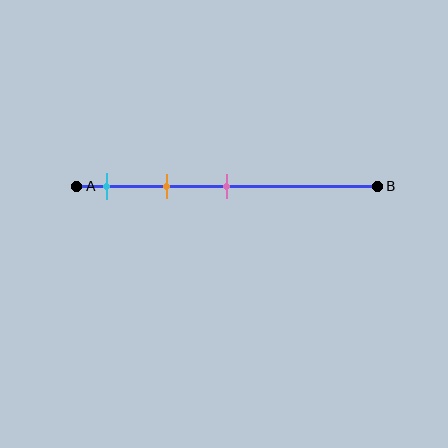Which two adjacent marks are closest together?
The cyan and orange marks are the closest adjacent pair.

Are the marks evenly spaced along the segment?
Yes, the marks are approximately evenly spaced.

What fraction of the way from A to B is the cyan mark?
The cyan mark is approximately 10% (0.1) of the way from A to B.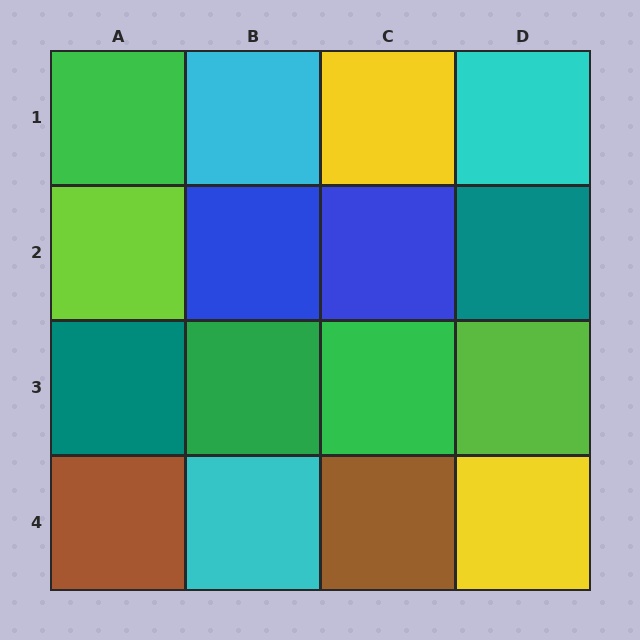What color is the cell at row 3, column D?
Lime.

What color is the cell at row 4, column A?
Brown.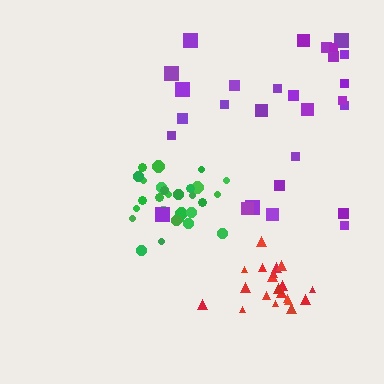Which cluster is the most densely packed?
Green.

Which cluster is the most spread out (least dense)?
Purple.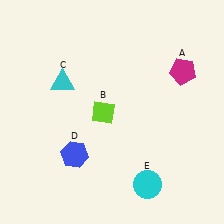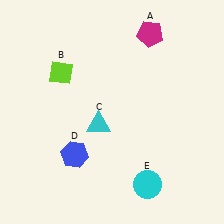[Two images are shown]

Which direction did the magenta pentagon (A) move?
The magenta pentagon (A) moved up.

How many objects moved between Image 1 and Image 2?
3 objects moved between the two images.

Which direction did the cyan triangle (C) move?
The cyan triangle (C) moved down.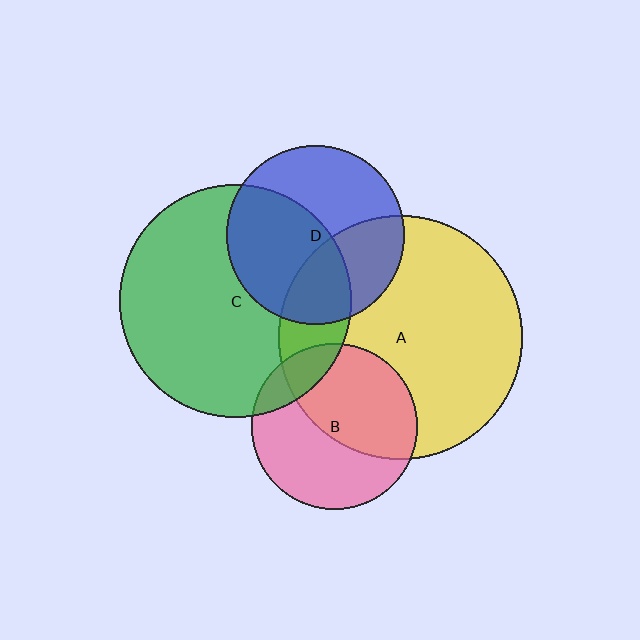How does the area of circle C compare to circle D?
Approximately 1.7 times.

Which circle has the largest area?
Circle A (yellow).